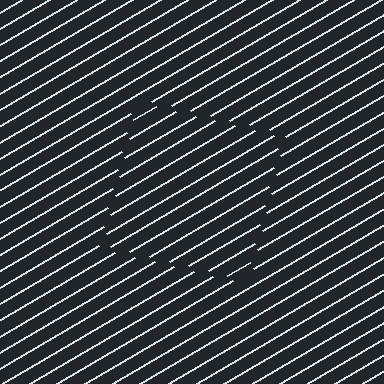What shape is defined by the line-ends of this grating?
An illusory square. The interior of the shape contains the same grating, shifted by half a period — the contour is defined by the phase discontinuity where line-ends from the inner and outer gratings abut.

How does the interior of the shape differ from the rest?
The interior of the shape contains the same grating, shifted by half a period — the contour is defined by the phase discontinuity where line-ends from the inner and outer gratings abut.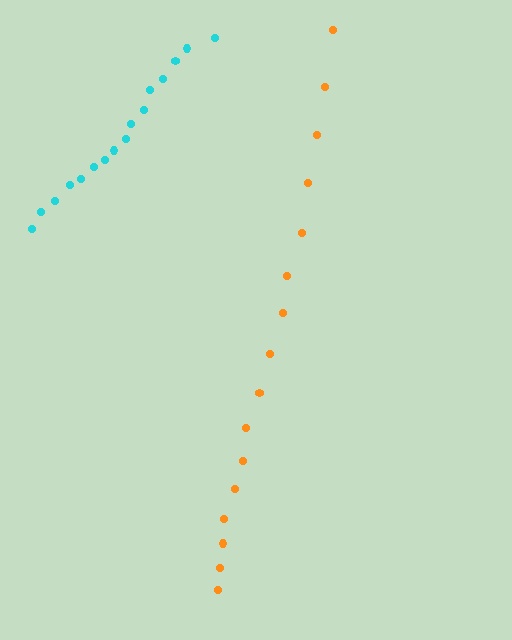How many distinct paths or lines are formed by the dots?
There are 2 distinct paths.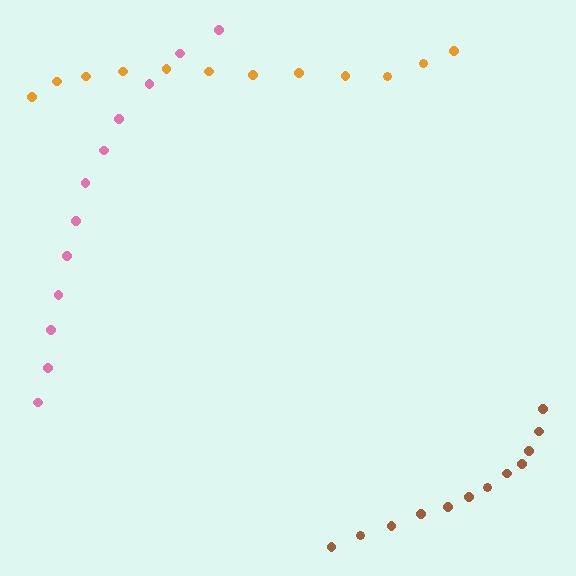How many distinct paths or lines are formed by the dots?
There are 3 distinct paths.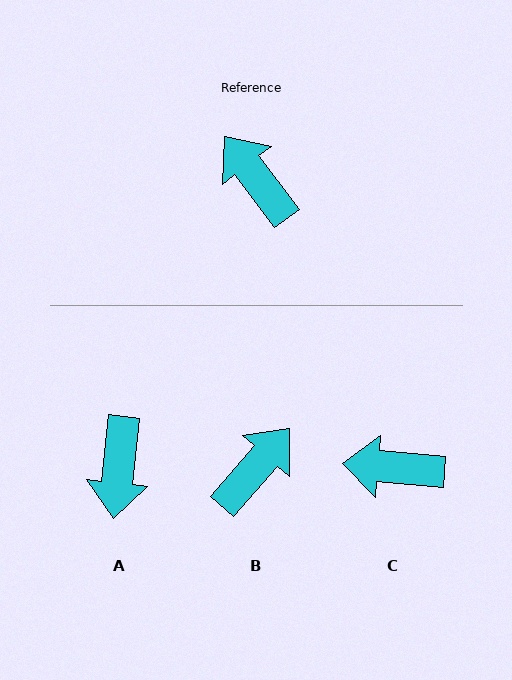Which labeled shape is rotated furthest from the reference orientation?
A, about 137 degrees away.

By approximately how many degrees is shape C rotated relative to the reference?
Approximately 48 degrees counter-clockwise.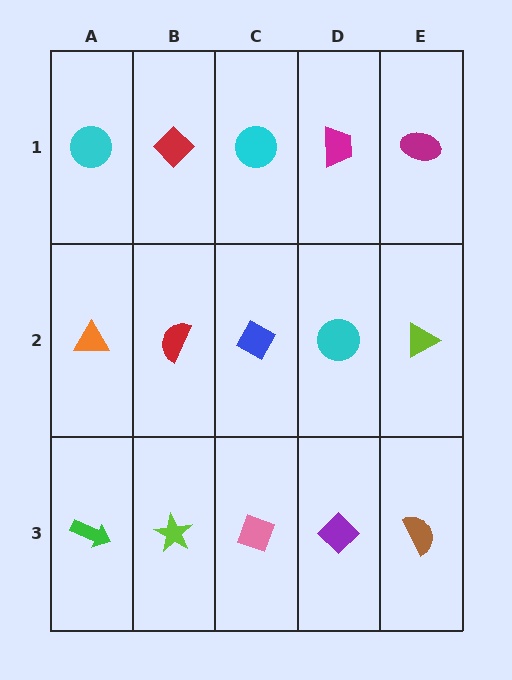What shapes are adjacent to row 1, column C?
A blue diamond (row 2, column C), a red diamond (row 1, column B), a magenta trapezoid (row 1, column D).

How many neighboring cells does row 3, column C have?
3.